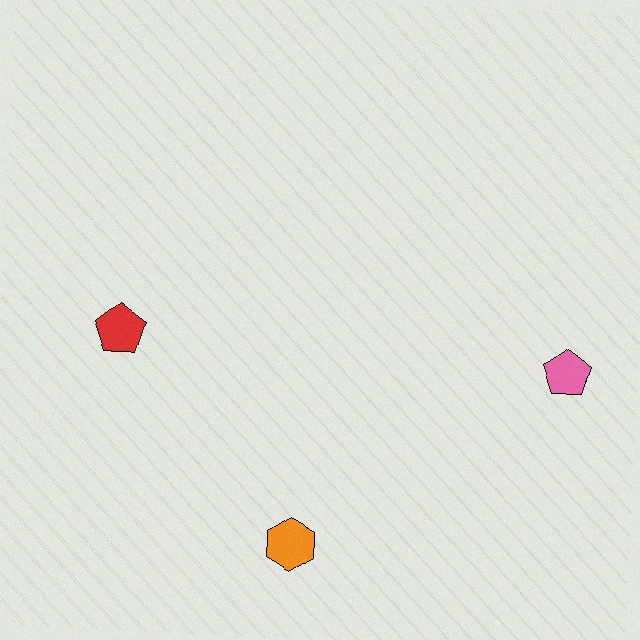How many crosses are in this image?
There are no crosses.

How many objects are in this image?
There are 3 objects.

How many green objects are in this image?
There are no green objects.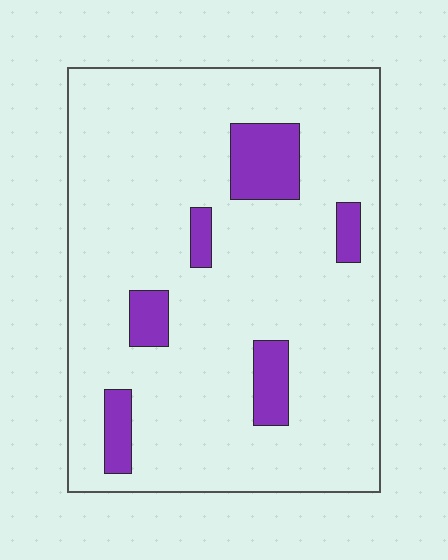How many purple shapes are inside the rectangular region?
6.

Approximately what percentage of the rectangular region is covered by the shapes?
Approximately 10%.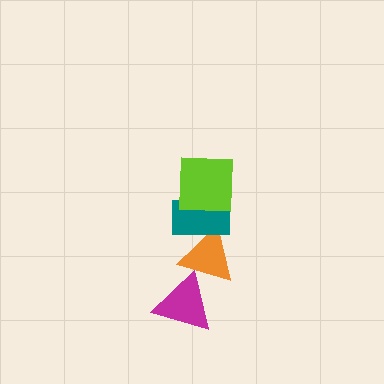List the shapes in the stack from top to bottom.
From top to bottom: the lime square, the teal rectangle, the orange triangle, the magenta triangle.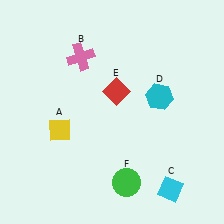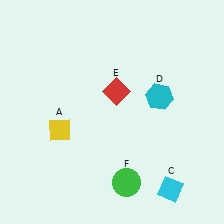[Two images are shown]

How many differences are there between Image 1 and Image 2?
There is 1 difference between the two images.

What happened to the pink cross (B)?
The pink cross (B) was removed in Image 2. It was in the top-left area of Image 1.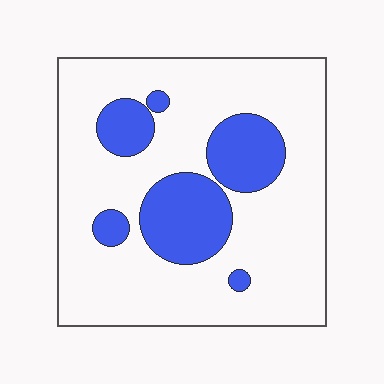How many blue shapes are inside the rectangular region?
6.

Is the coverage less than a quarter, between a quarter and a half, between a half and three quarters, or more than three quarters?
Less than a quarter.